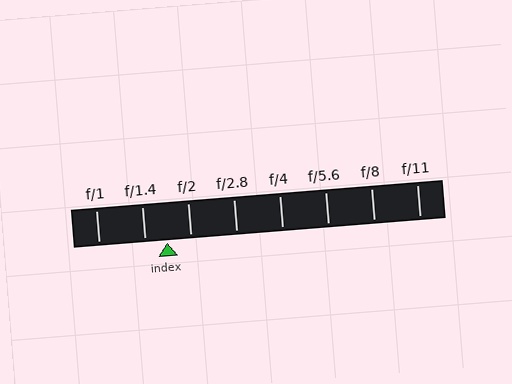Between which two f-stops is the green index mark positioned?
The index mark is between f/1.4 and f/2.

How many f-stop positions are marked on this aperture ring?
There are 8 f-stop positions marked.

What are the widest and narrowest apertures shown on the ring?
The widest aperture shown is f/1 and the narrowest is f/11.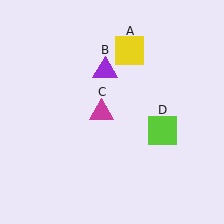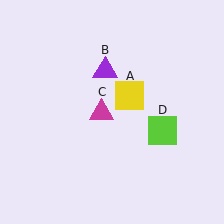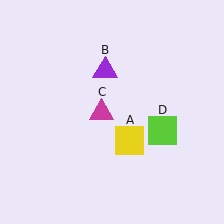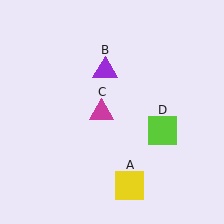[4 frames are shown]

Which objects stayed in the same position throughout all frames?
Purple triangle (object B) and magenta triangle (object C) and lime square (object D) remained stationary.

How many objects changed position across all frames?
1 object changed position: yellow square (object A).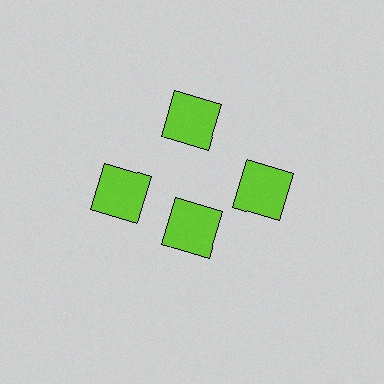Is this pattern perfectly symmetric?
No. The 4 lime squares are arranged in a ring, but one element near the 6 o'clock position is pulled inward toward the center, breaking the 4-fold rotational symmetry.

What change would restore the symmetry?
The symmetry would be restored by moving it outward, back onto the ring so that all 4 squares sit at equal angles and equal distance from the center.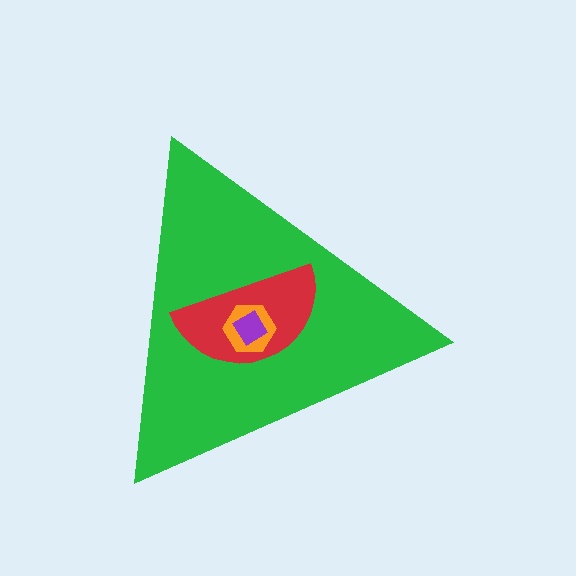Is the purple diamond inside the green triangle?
Yes.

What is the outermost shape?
The green triangle.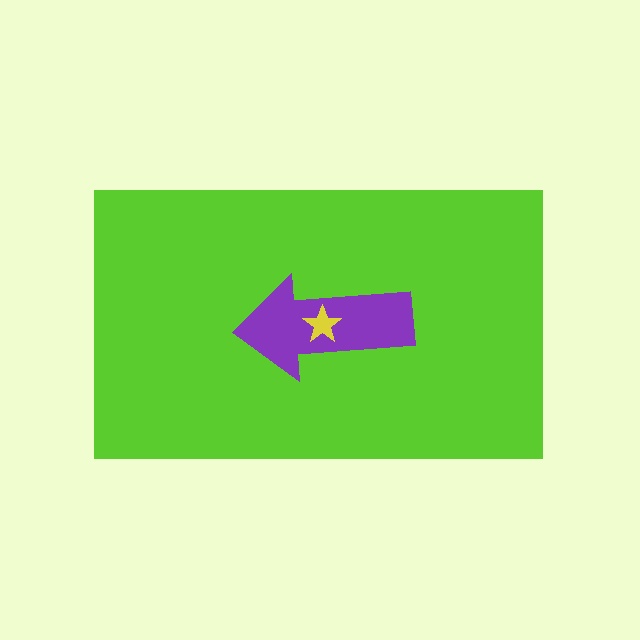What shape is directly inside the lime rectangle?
The purple arrow.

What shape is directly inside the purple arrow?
The yellow star.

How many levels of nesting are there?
3.